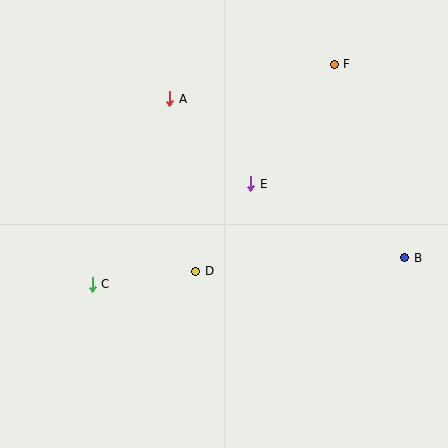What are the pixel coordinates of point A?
Point A is at (170, 99).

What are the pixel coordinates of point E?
Point E is at (251, 184).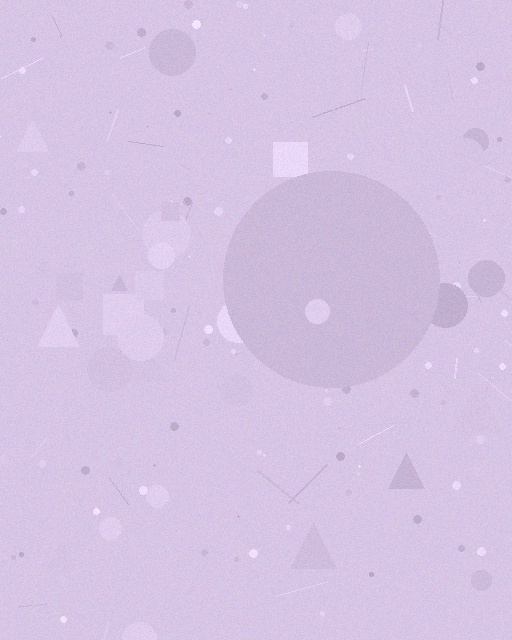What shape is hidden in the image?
A circle is hidden in the image.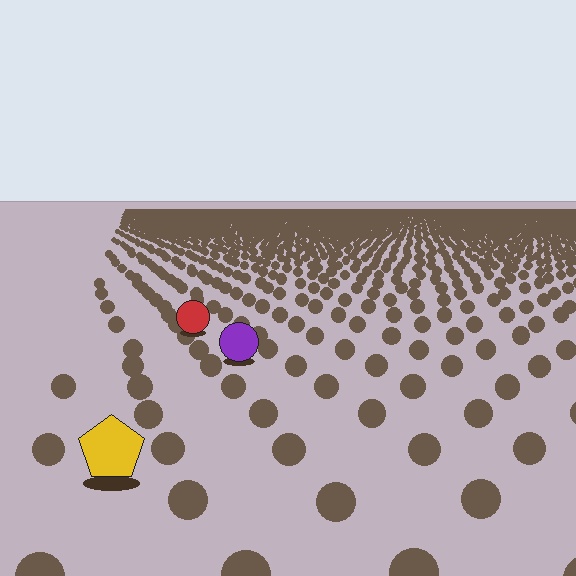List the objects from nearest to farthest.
From nearest to farthest: the yellow pentagon, the purple circle, the red circle.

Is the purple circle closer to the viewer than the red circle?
Yes. The purple circle is closer — you can tell from the texture gradient: the ground texture is coarser near it.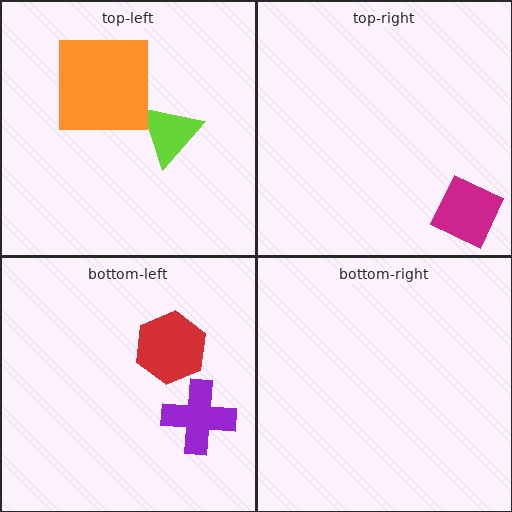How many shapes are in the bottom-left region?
2.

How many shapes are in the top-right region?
1.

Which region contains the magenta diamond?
The top-right region.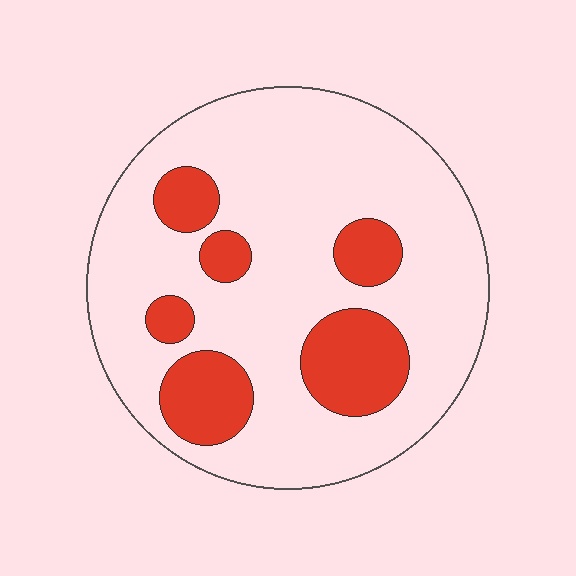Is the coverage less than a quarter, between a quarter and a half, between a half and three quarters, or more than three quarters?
Less than a quarter.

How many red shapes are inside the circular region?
6.